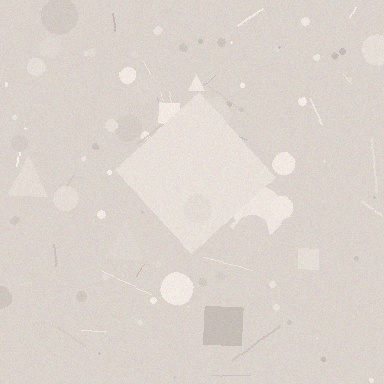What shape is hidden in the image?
A diamond is hidden in the image.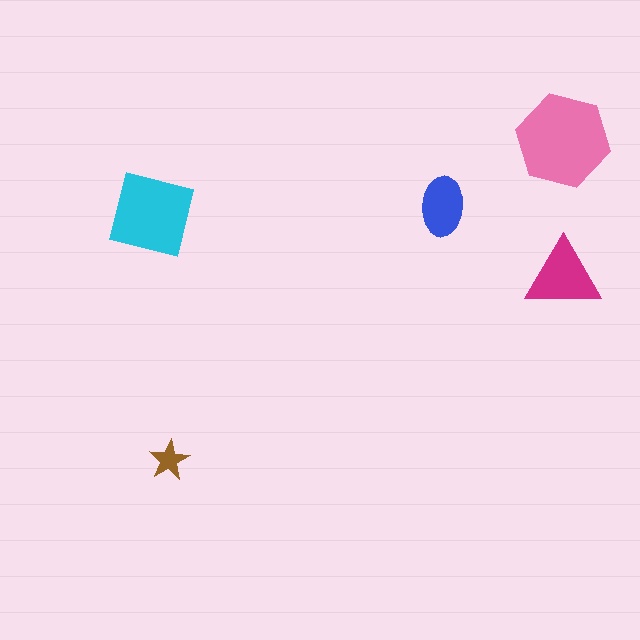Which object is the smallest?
The brown star.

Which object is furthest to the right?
The magenta triangle is rightmost.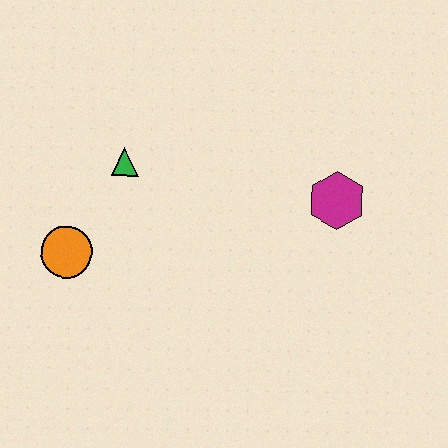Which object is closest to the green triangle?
The orange circle is closest to the green triangle.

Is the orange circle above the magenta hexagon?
No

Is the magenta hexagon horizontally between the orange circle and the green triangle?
No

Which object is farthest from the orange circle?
The magenta hexagon is farthest from the orange circle.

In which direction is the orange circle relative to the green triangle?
The orange circle is below the green triangle.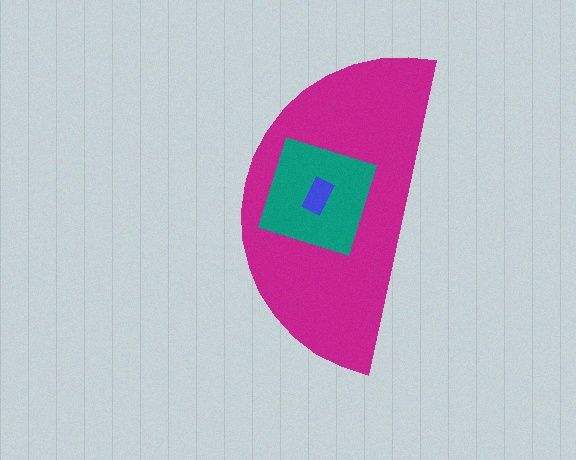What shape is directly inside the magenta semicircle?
The teal diamond.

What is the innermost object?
The blue rectangle.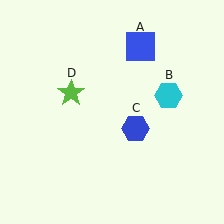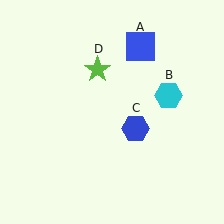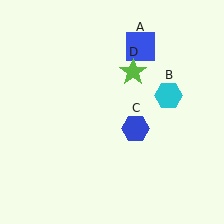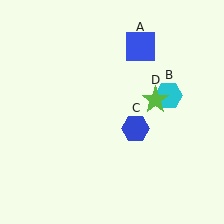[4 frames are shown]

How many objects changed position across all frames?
1 object changed position: lime star (object D).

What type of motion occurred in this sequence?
The lime star (object D) rotated clockwise around the center of the scene.